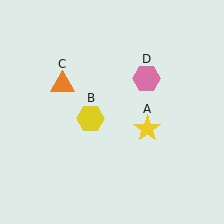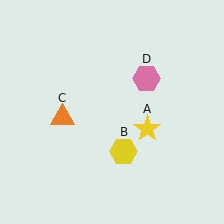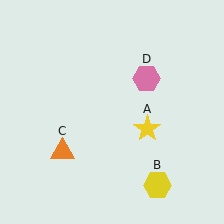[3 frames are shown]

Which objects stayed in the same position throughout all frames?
Yellow star (object A) and pink hexagon (object D) remained stationary.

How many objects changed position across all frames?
2 objects changed position: yellow hexagon (object B), orange triangle (object C).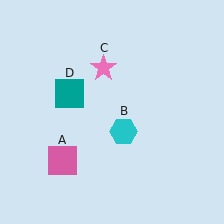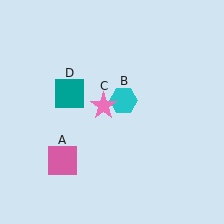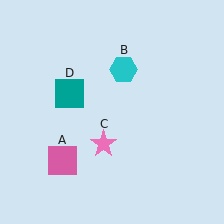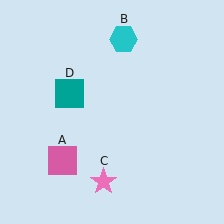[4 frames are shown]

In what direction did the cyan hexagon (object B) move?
The cyan hexagon (object B) moved up.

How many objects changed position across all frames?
2 objects changed position: cyan hexagon (object B), pink star (object C).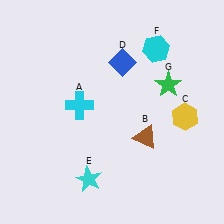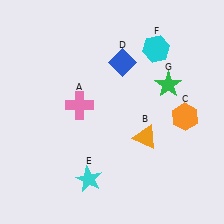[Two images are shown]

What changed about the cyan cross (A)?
In Image 1, A is cyan. In Image 2, it changed to pink.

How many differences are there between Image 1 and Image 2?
There are 3 differences between the two images.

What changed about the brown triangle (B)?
In Image 1, B is brown. In Image 2, it changed to orange.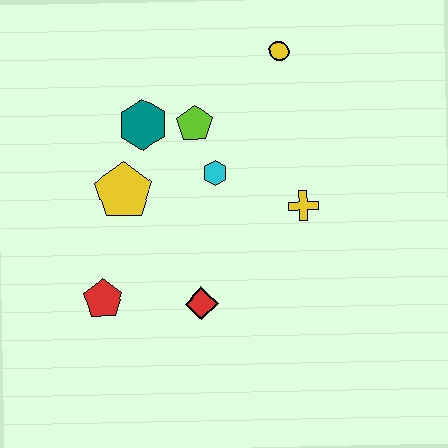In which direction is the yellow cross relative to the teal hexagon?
The yellow cross is to the right of the teal hexagon.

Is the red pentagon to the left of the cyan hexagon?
Yes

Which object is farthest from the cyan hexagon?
The red pentagon is farthest from the cyan hexagon.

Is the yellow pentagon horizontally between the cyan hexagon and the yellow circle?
No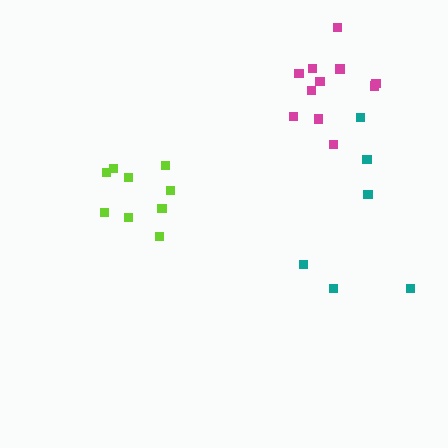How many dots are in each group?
Group 1: 6 dots, Group 2: 11 dots, Group 3: 9 dots (26 total).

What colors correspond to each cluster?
The clusters are colored: teal, magenta, lime.